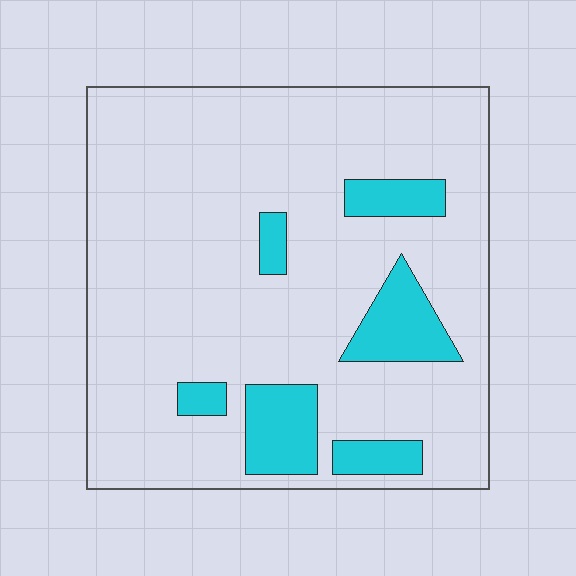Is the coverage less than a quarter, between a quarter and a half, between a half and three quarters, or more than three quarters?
Less than a quarter.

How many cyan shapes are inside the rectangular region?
6.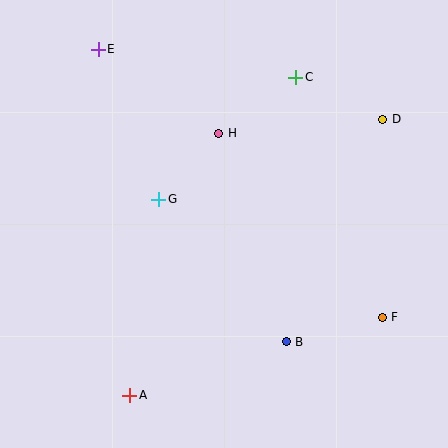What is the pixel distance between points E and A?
The distance between E and A is 347 pixels.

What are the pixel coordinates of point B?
Point B is at (286, 342).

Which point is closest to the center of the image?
Point G at (159, 199) is closest to the center.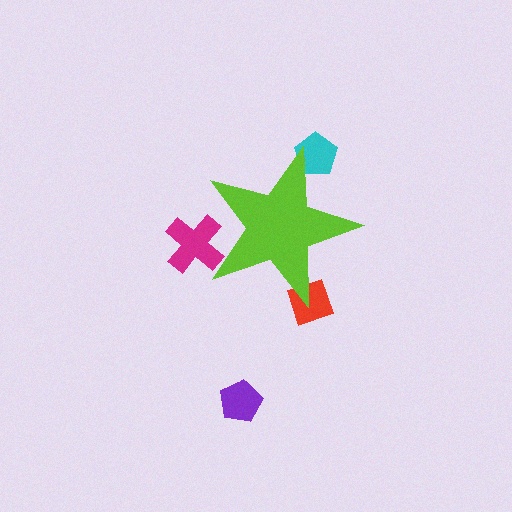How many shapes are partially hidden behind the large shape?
3 shapes are partially hidden.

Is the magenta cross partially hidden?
Yes, the magenta cross is partially hidden behind the lime star.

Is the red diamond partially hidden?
Yes, the red diamond is partially hidden behind the lime star.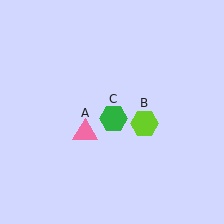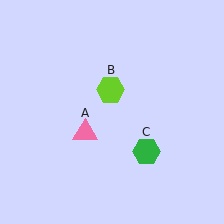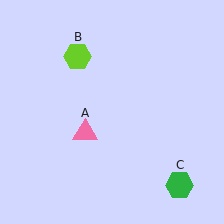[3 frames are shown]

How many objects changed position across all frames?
2 objects changed position: lime hexagon (object B), green hexagon (object C).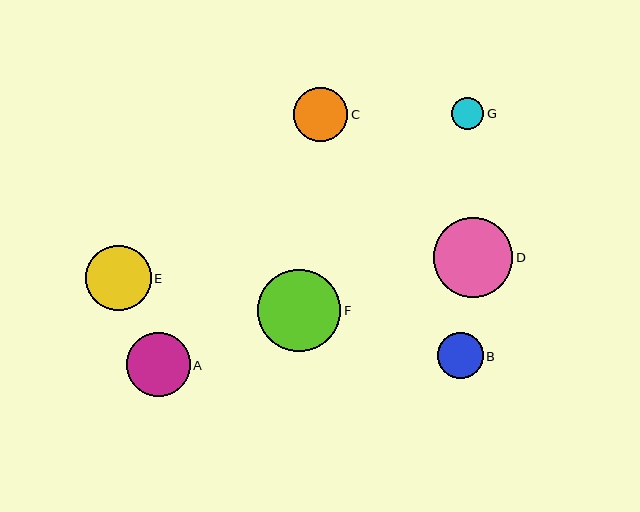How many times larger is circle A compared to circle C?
Circle A is approximately 1.2 times the size of circle C.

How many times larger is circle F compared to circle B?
Circle F is approximately 1.8 times the size of circle B.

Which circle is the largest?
Circle F is the largest with a size of approximately 83 pixels.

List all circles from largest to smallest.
From largest to smallest: F, D, E, A, C, B, G.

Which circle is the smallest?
Circle G is the smallest with a size of approximately 32 pixels.